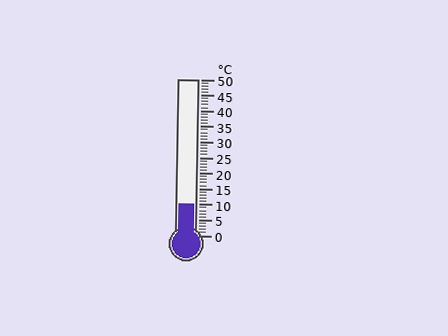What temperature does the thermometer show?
The thermometer shows approximately 10°C.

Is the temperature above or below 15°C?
The temperature is below 15°C.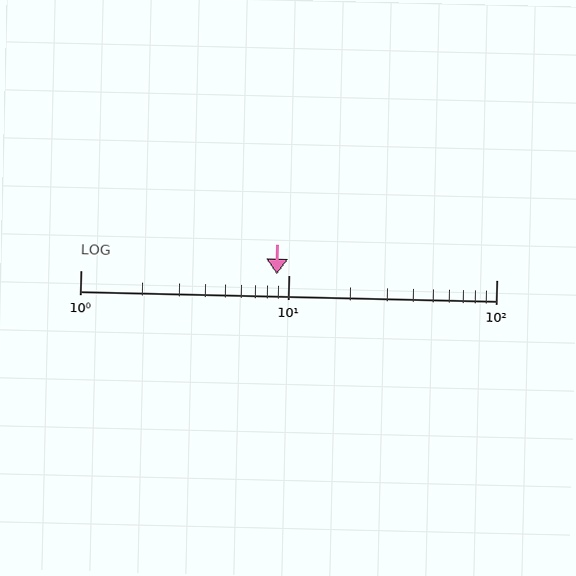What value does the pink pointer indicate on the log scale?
The pointer indicates approximately 8.8.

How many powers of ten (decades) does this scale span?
The scale spans 2 decades, from 1 to 100.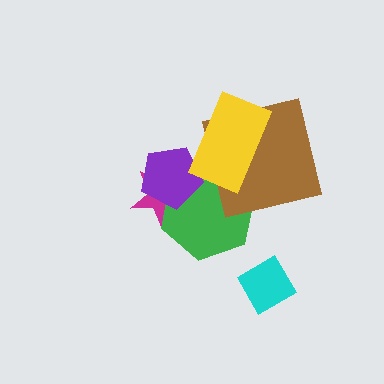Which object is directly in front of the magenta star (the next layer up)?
The green hexagon is directly in front of the magenta star.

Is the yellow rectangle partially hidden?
No, no other shape covers it.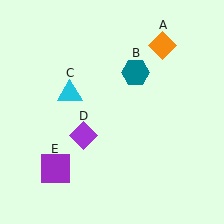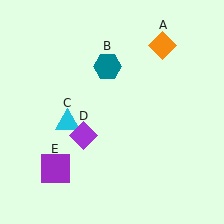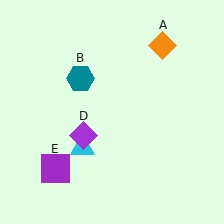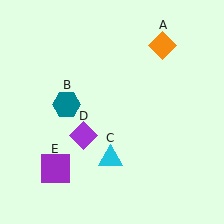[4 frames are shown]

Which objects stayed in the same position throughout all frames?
Orange diamond (object A) and purple diamond (object D) and purple square (object E) remained stationary.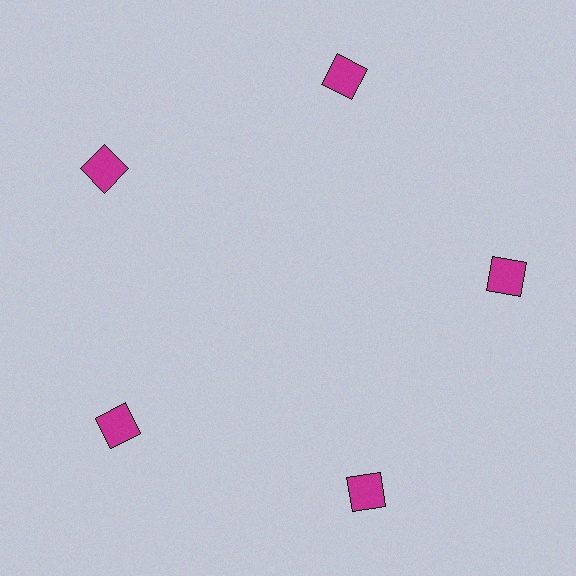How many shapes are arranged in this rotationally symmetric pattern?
There are 5 shapes, arranged in 5 groups of 1.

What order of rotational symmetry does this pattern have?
This pattern has 5-fold rotational symmetry.